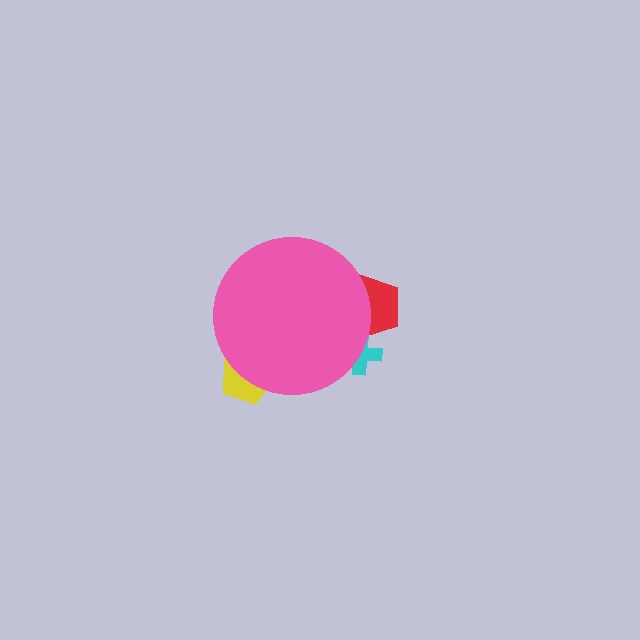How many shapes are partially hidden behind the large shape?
3 shapes are partially hidden.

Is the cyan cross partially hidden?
Yes, the cyan cross is partially hidden behind the pink circle.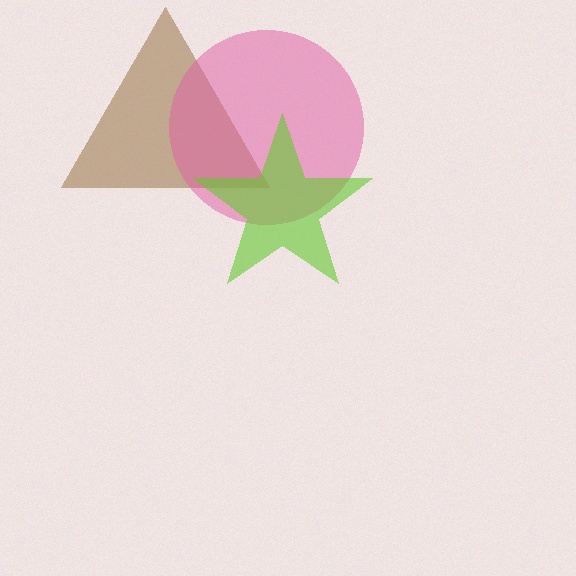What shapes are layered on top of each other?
The layered shapes are: a brown triangle, a pink circle, a lime star.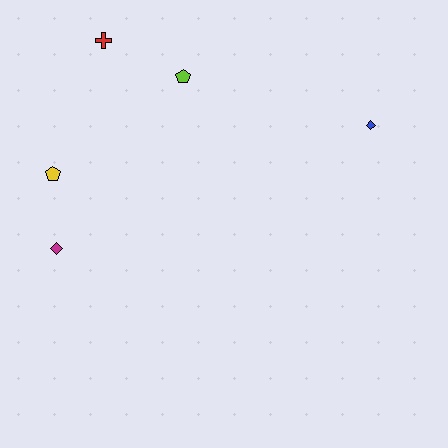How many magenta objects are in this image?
There is 1 magenta object.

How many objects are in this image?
There are 5 objects.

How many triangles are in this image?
There are no triangles.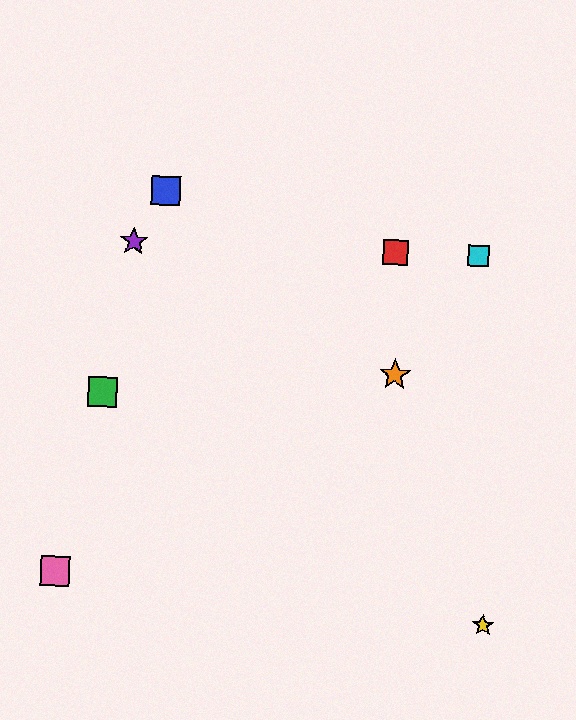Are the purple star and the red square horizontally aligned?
Yes, both are at y≈241.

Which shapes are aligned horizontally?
The red square, the purple star, the cyan square are aligned horizontally.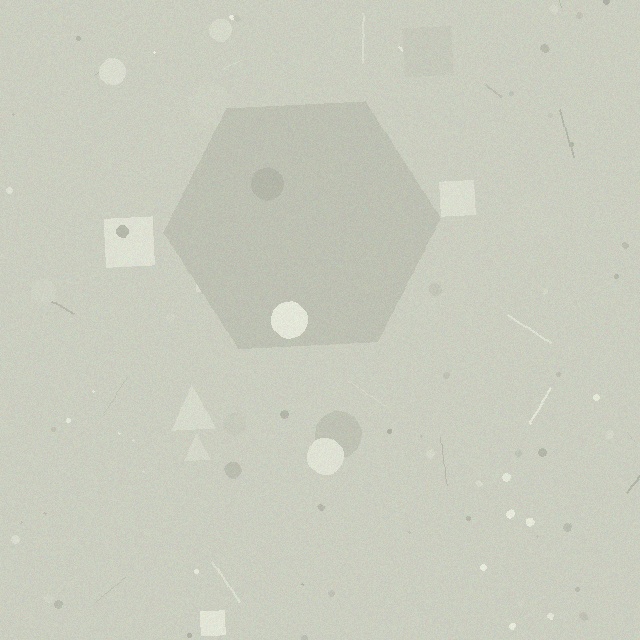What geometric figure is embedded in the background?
A hexagon is embedded in the background.